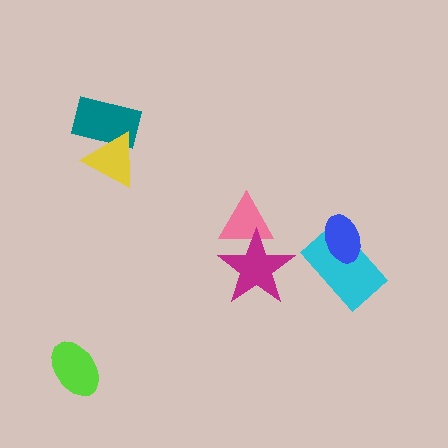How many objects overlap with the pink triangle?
1 object overlaps with the pink triangle.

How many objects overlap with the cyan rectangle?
1 object overlaps with the cyan rectangle.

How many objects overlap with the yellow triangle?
1 object overlaps with the yellow triangle.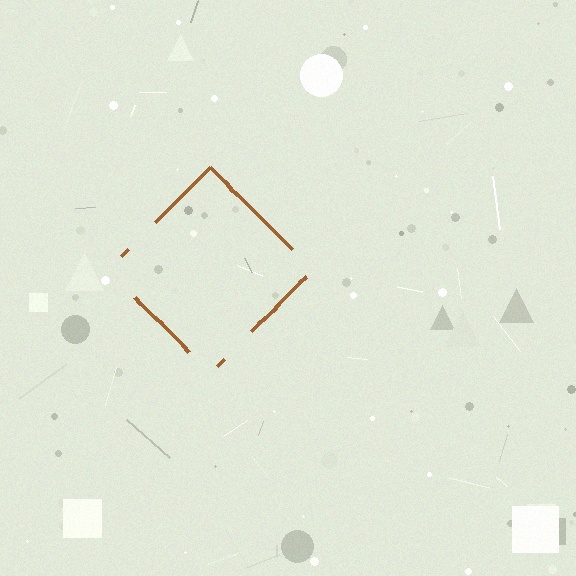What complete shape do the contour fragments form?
The contour fragments form a diamond.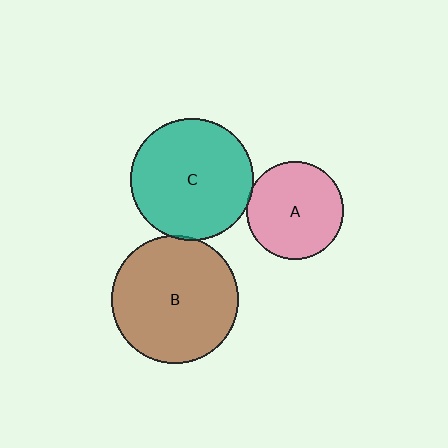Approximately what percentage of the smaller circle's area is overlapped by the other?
Approximately 5%.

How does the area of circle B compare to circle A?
Approximately 1.7 times.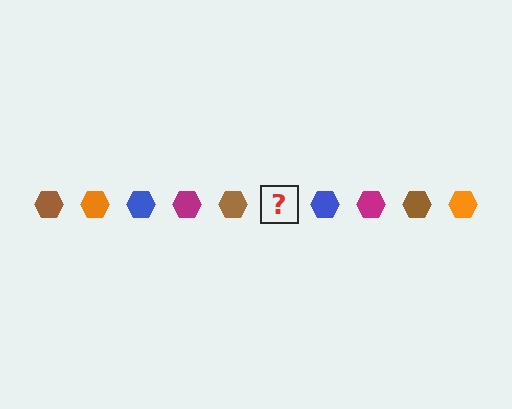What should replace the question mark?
The question mark should be replaced with an orange hexagon.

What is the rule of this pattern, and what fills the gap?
The rule is that the pattern cycles through brown, orange, blue, magenta hexagons. The gap should be filled with an orange hexagon.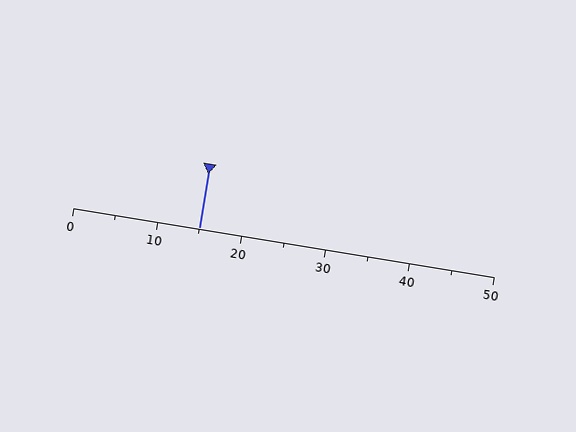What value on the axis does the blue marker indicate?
The marker indicates approximately 15.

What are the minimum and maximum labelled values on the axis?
The axis runs from 0 to 50.